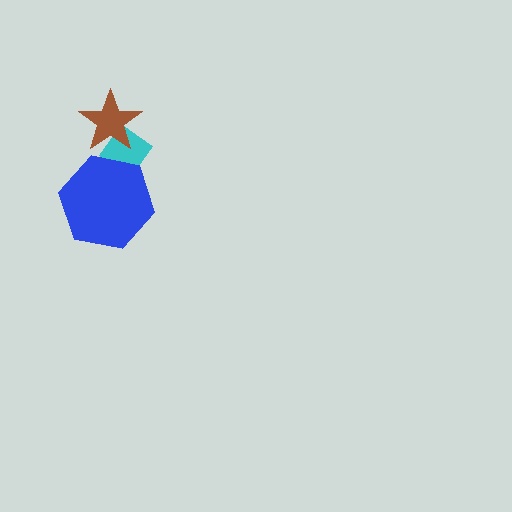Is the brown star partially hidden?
No, no other shape covers it.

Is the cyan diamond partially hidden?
Yes, it is partially covered by another shape.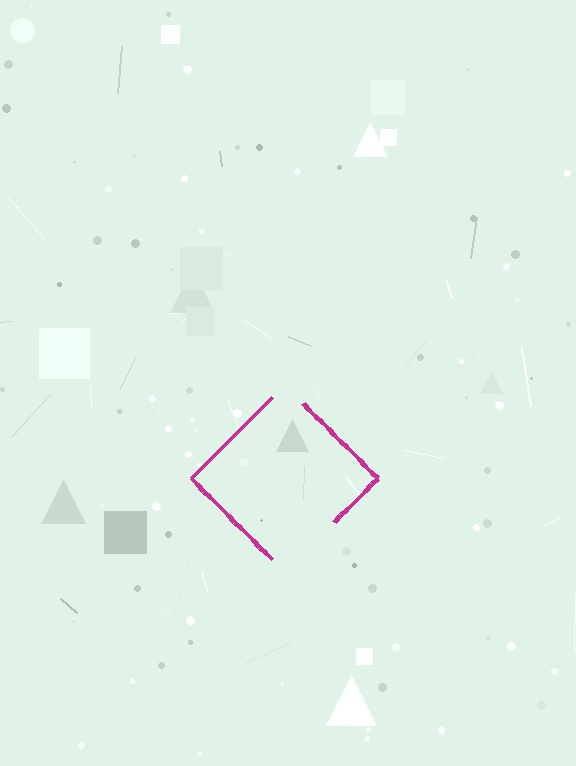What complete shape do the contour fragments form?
The contour fragments form a diamond.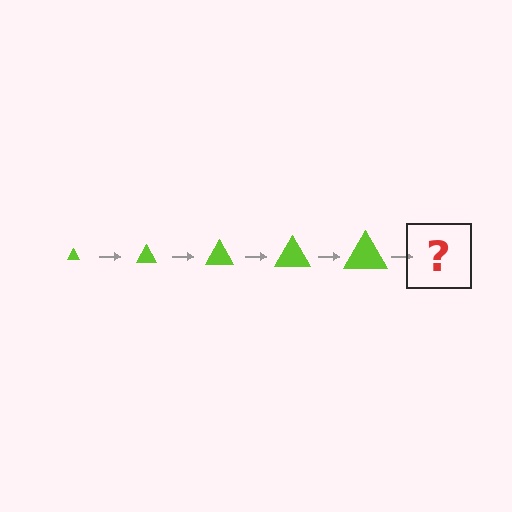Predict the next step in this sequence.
The next step is a lime triangle, larger than the previous one.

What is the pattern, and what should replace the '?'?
The pattern is that the triangle gets progressively larger each step. The '?' should be a lime triangle, larger than the previous one.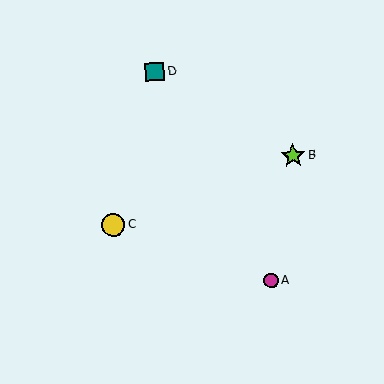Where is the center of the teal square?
The center of the teal square is at (155, 72).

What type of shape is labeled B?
Shape B is a lime star.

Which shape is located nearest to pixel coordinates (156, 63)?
The teal square (labeled D) at (155, 72) is nearest to that location.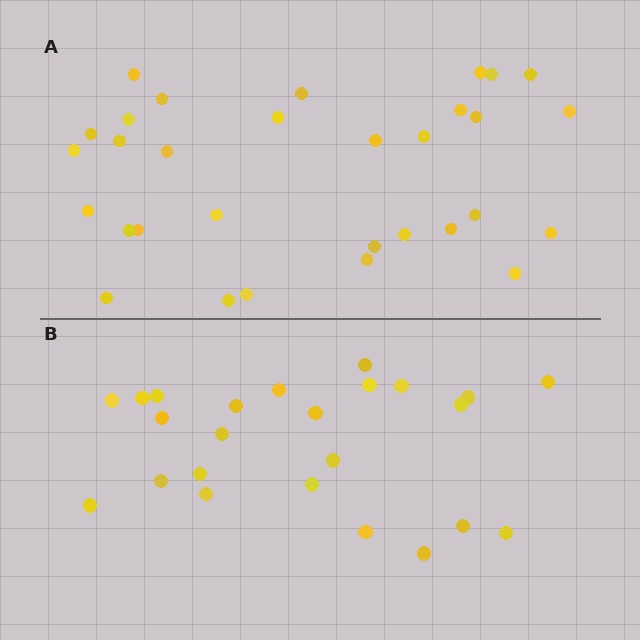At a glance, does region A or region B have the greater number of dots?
Region A (the top region) has more dots.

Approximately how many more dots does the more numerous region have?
Region A has roughly 8 or so more dots than region B.